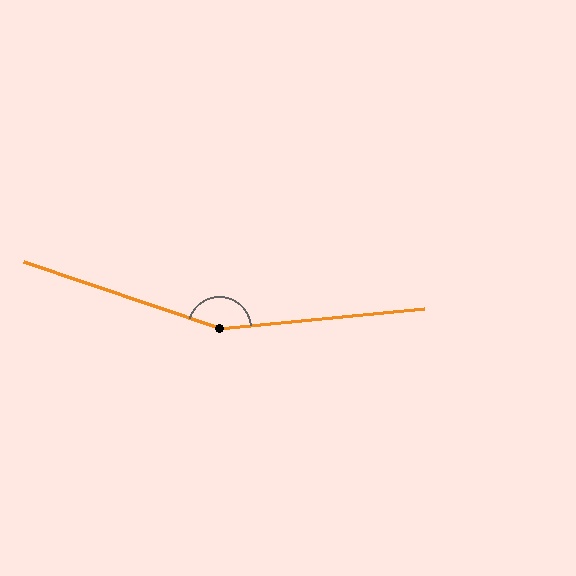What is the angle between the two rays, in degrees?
Approximately 156 degrees.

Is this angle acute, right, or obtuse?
It is obtuse.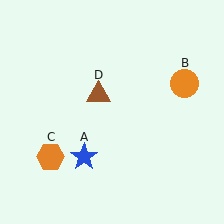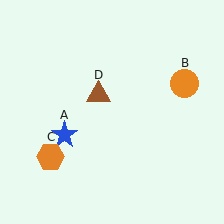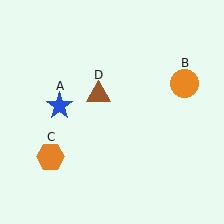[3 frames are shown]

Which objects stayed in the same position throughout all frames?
Orange circle (object B) and orange hexagon (object C) and brown triangle (object D) remained stationary.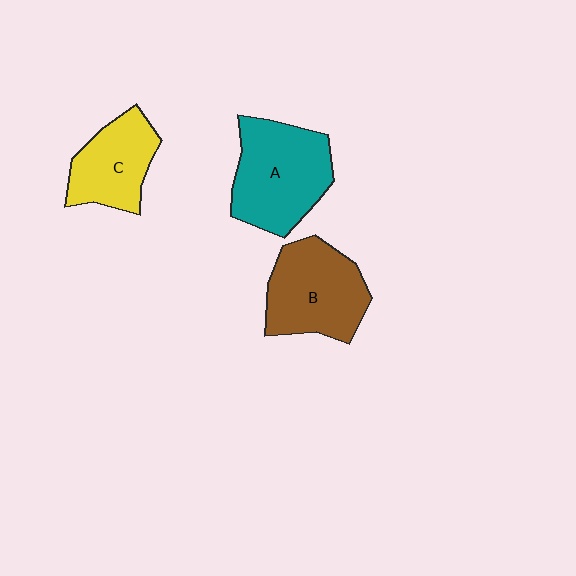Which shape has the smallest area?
Shape C (yellow).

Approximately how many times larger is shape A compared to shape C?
Approximately 1.4 times.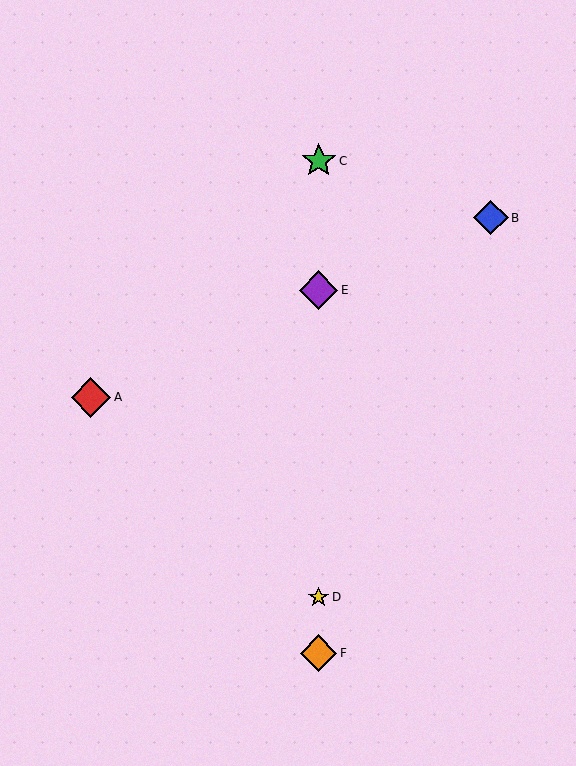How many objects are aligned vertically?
4 objects (C, D, E, F) are aligned vertically.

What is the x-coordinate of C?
Object C is at x≈319.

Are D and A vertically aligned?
No, D is at x≈319 and A is at x≈91.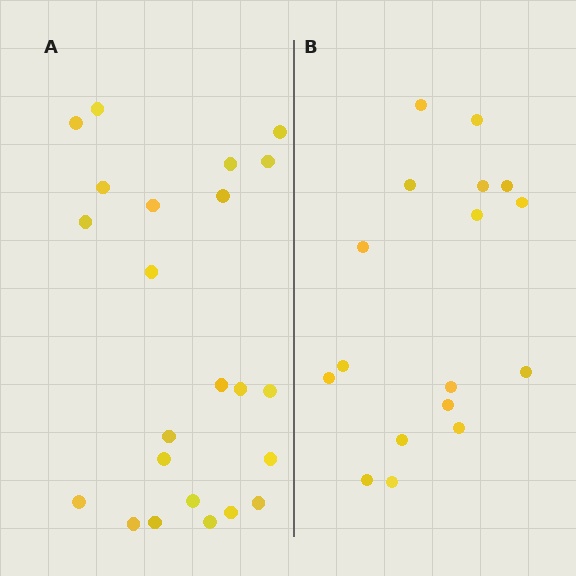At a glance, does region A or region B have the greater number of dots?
Region A (the left region) has more dots.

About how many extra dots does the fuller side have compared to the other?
Region A has about 6 more dots than region B.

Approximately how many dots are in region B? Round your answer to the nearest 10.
About 20 dots. (The exact count is 17, which rounds to 20.)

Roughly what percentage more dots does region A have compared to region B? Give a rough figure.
About 35% more.